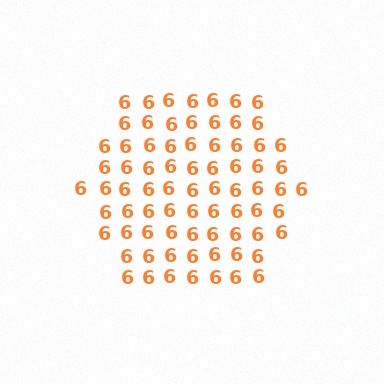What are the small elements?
The small elements are digit 6's.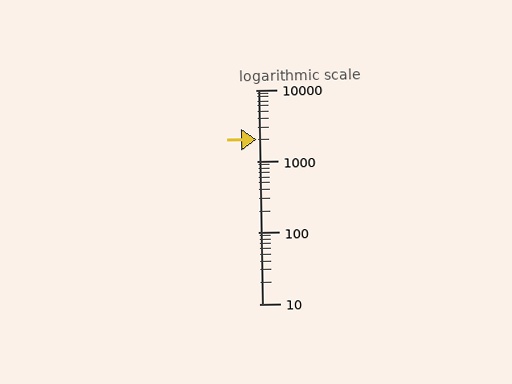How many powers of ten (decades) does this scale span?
The scale spans 3 decades, from 10 to 10000.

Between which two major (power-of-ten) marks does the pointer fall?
The pointer is between 1000 and 10000.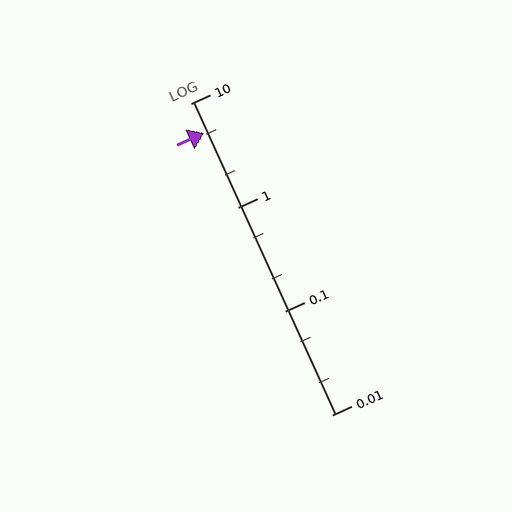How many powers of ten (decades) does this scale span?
The scale spans 3 decades, from 0.01 to 10.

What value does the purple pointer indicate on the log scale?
The pointer indicates approximately 5.2.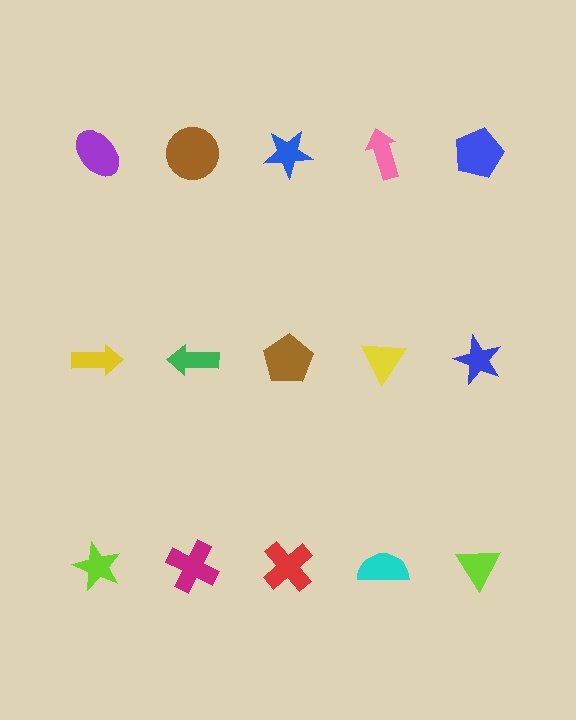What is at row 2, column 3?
A brown pentagon.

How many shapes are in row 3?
5 shapes.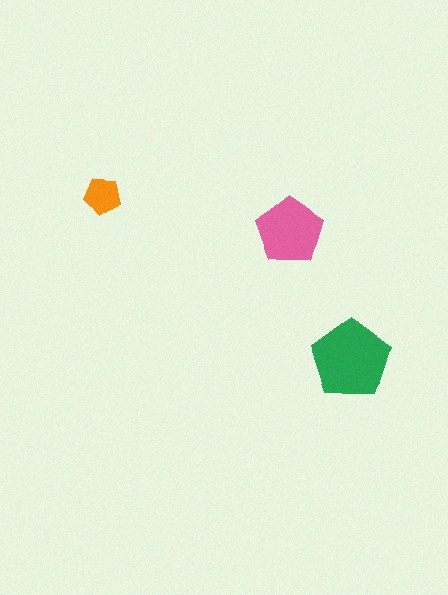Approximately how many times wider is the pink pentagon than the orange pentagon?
About 2 times wider.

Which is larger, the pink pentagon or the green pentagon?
The green one.